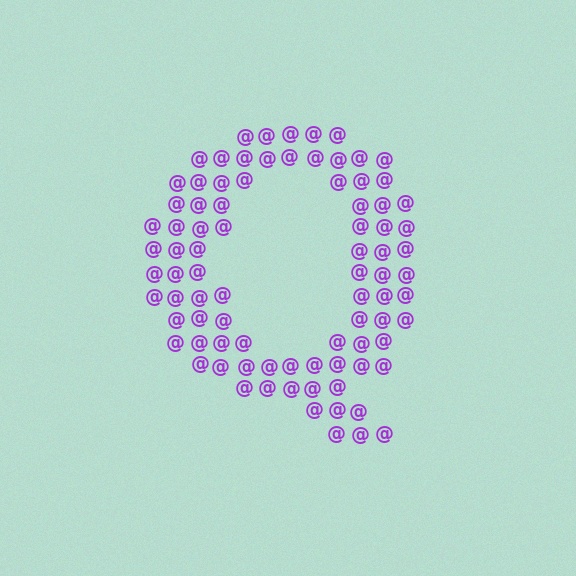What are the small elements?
The small elements are at signs.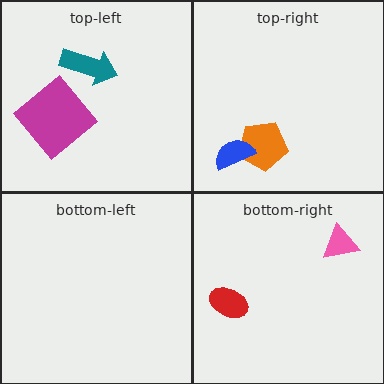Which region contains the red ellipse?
The bottom-right region.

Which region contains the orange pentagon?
The top-right region.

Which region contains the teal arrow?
The top-left region.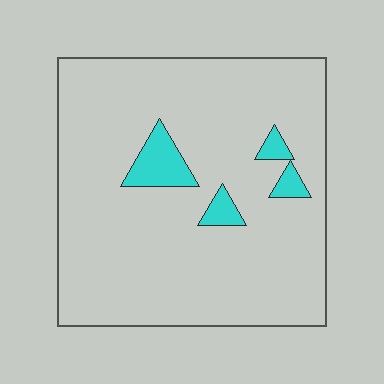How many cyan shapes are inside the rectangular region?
4.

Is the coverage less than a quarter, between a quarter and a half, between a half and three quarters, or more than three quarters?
Less than a quarter.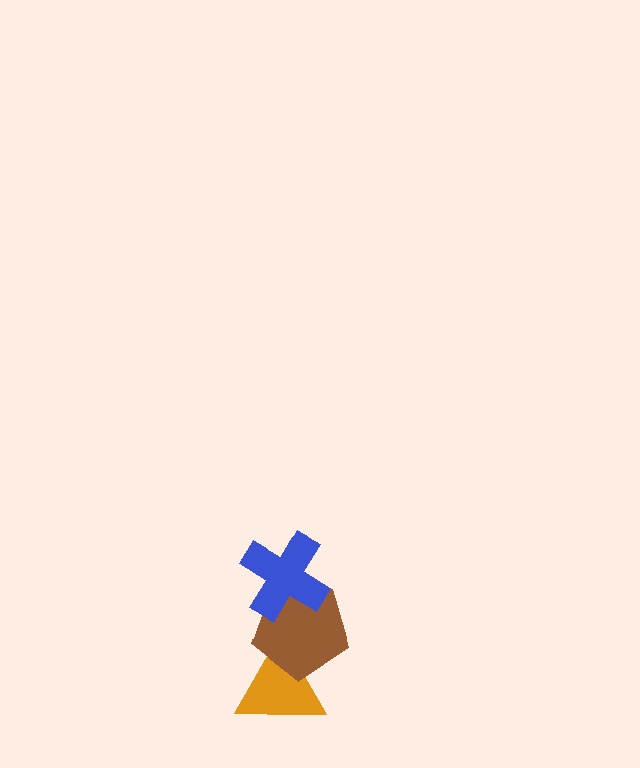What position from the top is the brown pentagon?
The brown pentagon is 2nd from the top.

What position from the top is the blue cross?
The blue cross is 1st from the top.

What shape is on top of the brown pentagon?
The blue cross is on top of the brown pentagon.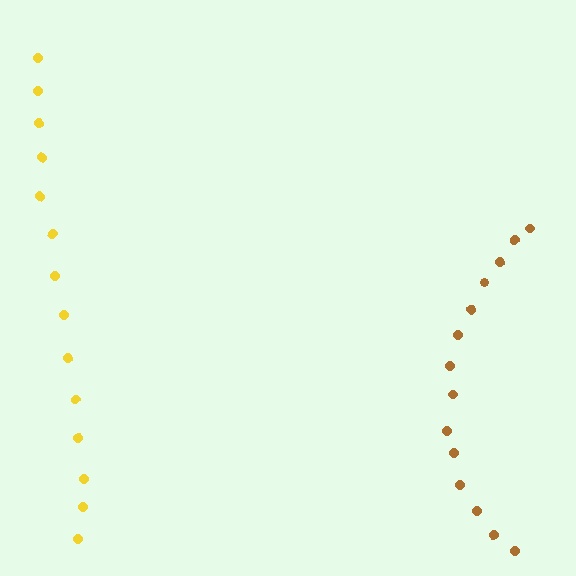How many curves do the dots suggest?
There are 2 distinct paths.